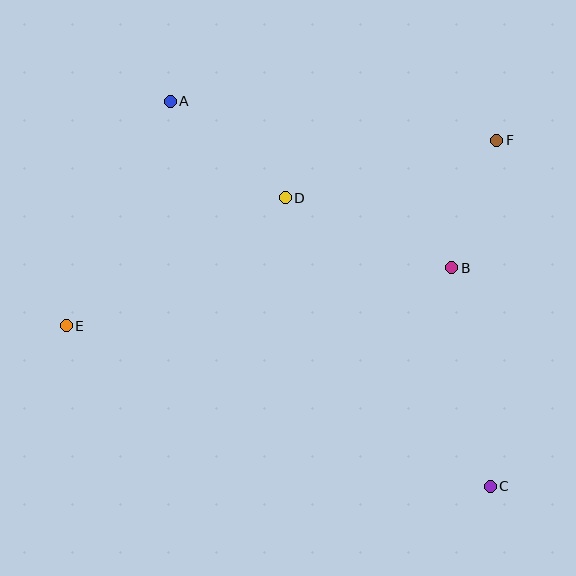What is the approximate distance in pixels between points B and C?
The distance between B and C is approximately 222 pixels.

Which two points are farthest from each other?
Points A and C are farthest from each other.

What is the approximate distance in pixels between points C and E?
The distance between C and E is approximately 453 pixels.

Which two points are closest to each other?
Points B and F are closest to each other.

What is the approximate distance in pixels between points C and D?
The distance between C and D is approximately 354 pixels.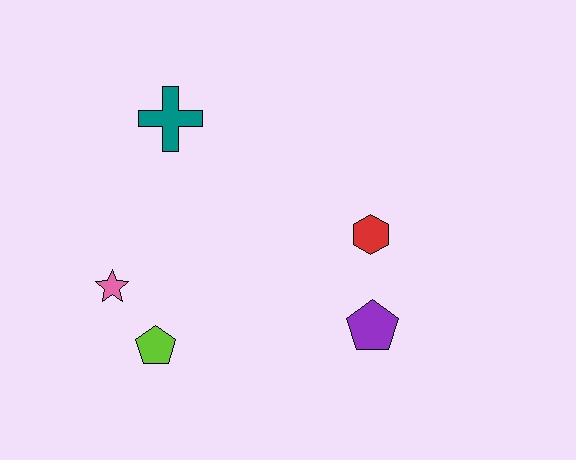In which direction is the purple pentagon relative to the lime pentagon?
The purple pentagon is to the right of the lime pentagon.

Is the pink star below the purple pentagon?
No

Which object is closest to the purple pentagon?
The red hexagon is closest to the purple pentagon.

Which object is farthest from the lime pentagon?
The red hexagon is farthest from the lime pentagon.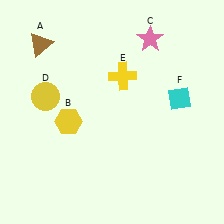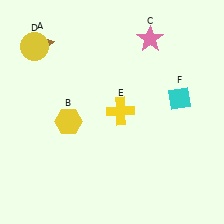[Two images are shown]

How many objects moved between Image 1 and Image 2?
2 objects moved between the two images.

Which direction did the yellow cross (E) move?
The yellow cross (E) moved down.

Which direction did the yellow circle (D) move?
The yellow circle (D) moved up.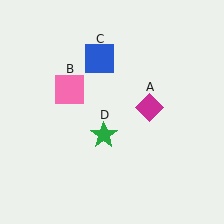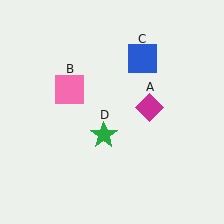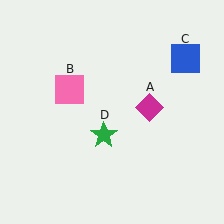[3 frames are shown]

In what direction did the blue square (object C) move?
The blue square (object C) moved right.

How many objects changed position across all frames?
1 object changed position: blue square (object C).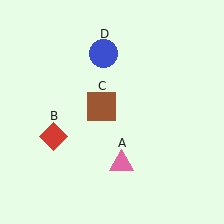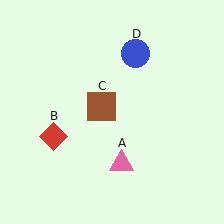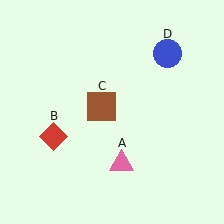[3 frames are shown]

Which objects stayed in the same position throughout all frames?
Pink triangle (object A) and red diamond (object B) and brown square (object C) remained stationary.